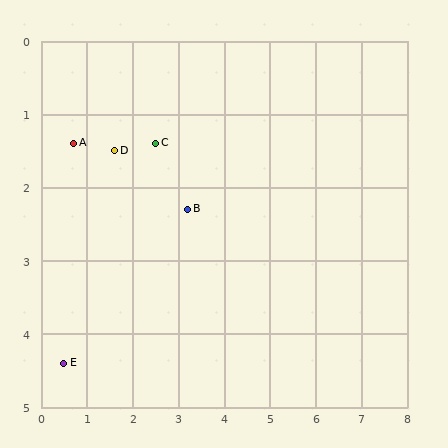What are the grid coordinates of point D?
Point D is at approximately (1.6, 1.5).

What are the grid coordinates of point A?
Point A is at approximately (0.7, 1.4).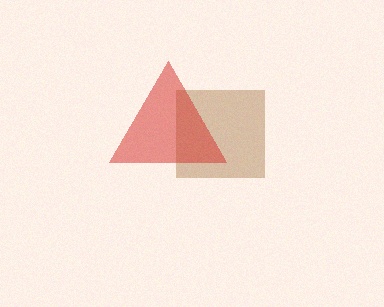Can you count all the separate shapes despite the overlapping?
Yes, there are 2 separate shapes.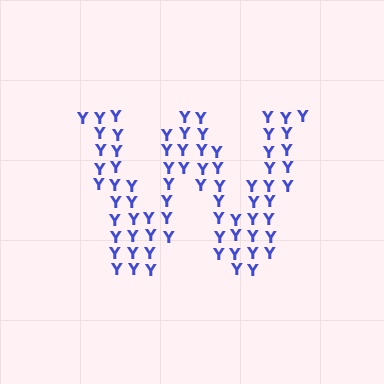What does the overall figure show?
The overall figure shows the letter W.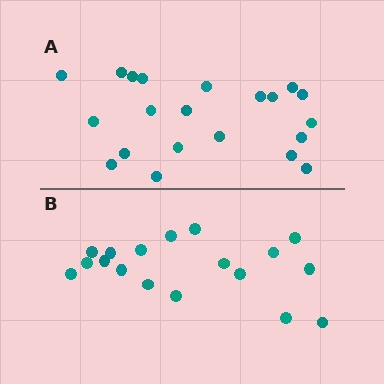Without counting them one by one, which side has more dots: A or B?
Region A (the top region) has more dots.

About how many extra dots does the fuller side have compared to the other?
Region A has just a few more — roughly 2 or 3 more dots than region B.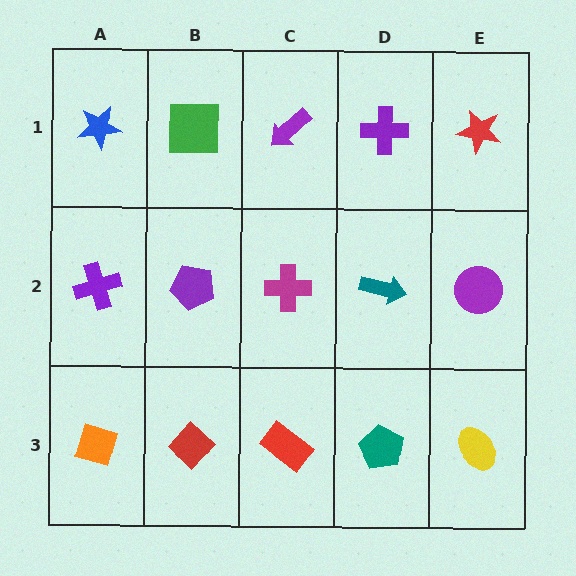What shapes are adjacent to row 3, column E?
A purple circle (row 2, column E), a teal pentagon (row 3, column D).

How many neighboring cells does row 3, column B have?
3.